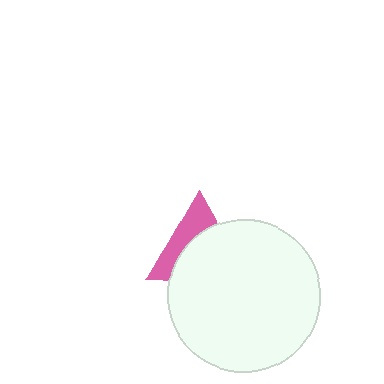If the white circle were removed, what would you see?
You would see the complete pink triangle.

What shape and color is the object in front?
The object in front is a white circle.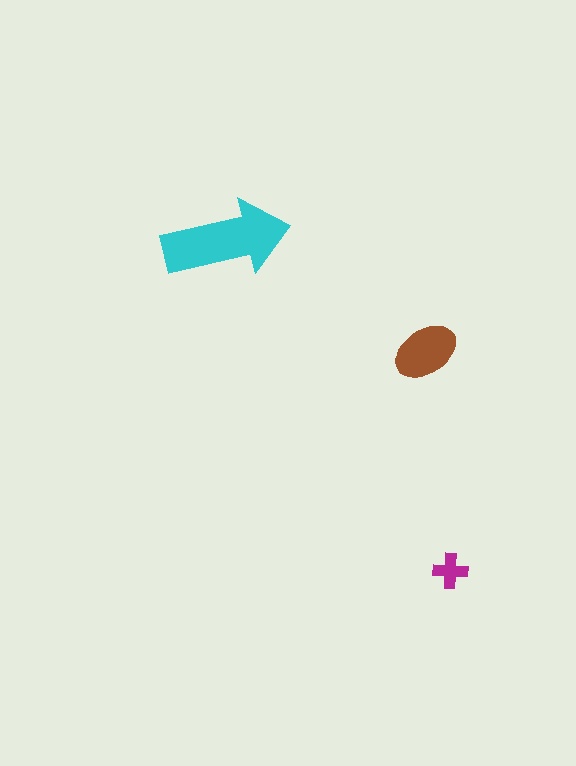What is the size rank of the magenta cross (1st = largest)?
3rd.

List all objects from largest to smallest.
The cyan arrow, the brown ellipse, the magenta cross.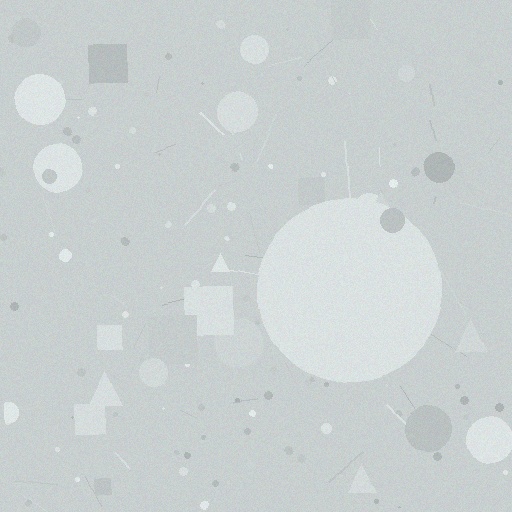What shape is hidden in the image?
A circle is hidden in the image.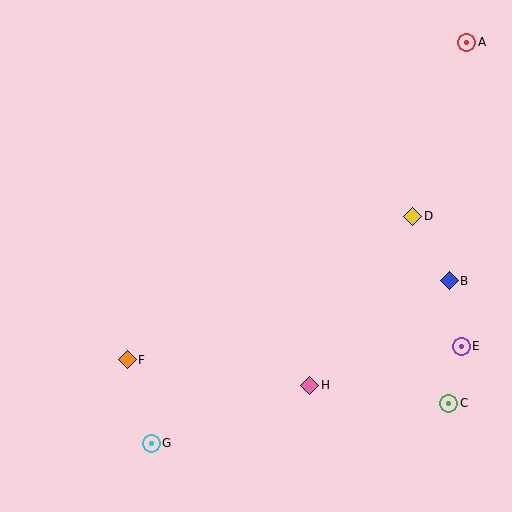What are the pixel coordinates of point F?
Point F is at (127, 360).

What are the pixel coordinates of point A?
Point A is at (467, 42).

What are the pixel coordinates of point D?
Point D is at (413, 216).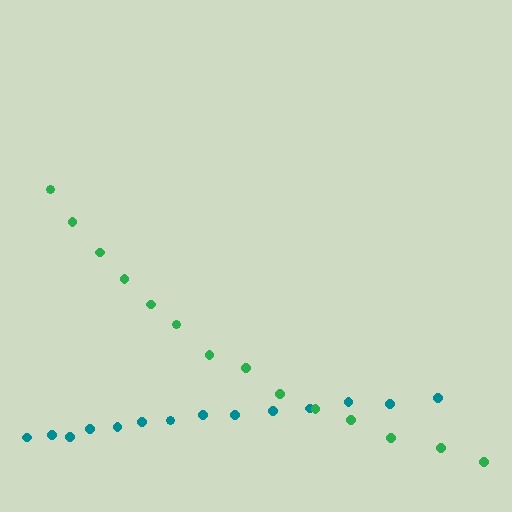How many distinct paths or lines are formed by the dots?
There are 2 distinct paths.